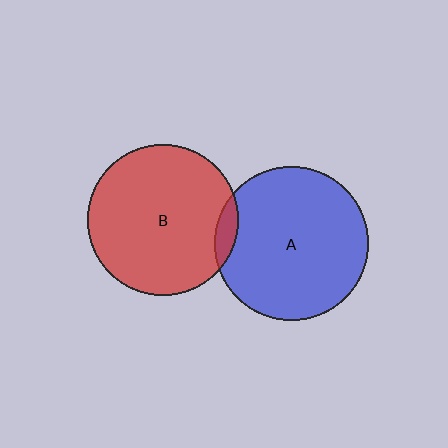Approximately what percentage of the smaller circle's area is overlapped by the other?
Approximately 5%.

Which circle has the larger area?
Circle A (blue).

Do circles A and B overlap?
Yes.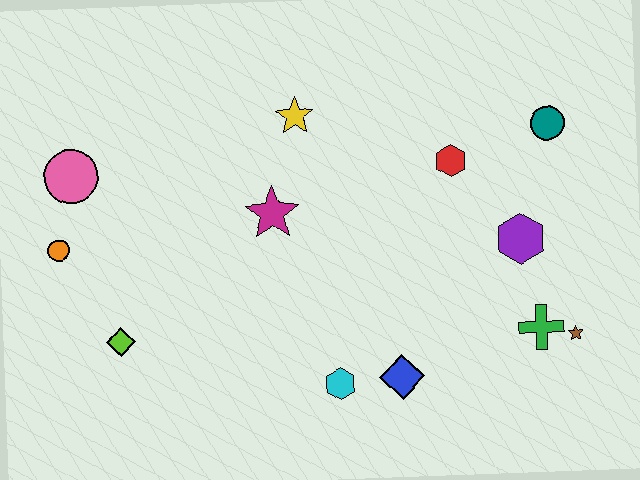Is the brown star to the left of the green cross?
No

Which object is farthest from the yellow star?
The brown star is farthest from the yellow star.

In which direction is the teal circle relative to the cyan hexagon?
The teal circle is above the cyan hexagon.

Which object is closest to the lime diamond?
The orange circle is closest to the lime diamond.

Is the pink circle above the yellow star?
No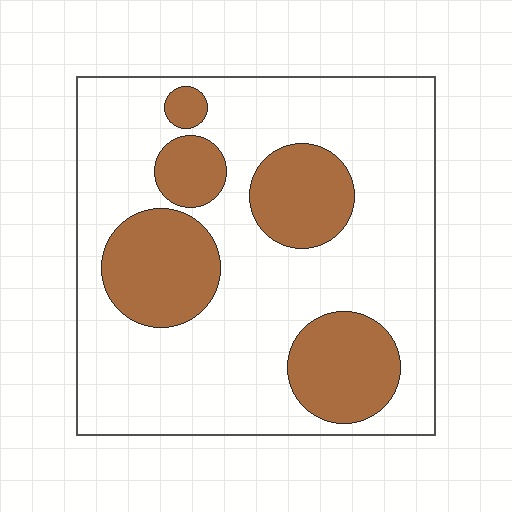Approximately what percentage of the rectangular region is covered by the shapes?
Approximately 30%.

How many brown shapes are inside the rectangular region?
5.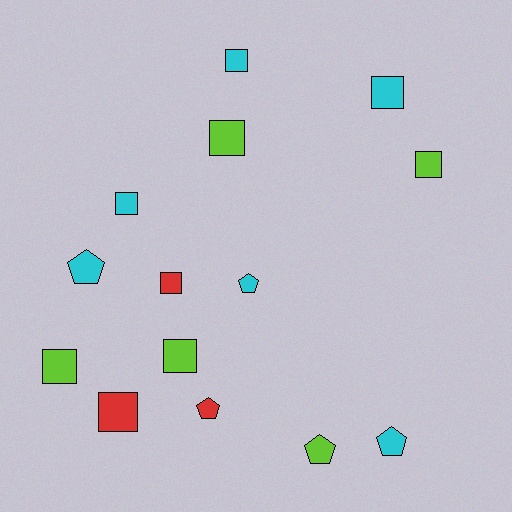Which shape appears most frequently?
Square, with 9 objects.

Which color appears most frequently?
Cyan, with 6 objects.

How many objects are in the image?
There are 14 objects.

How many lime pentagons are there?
There is 1 lime pentagon.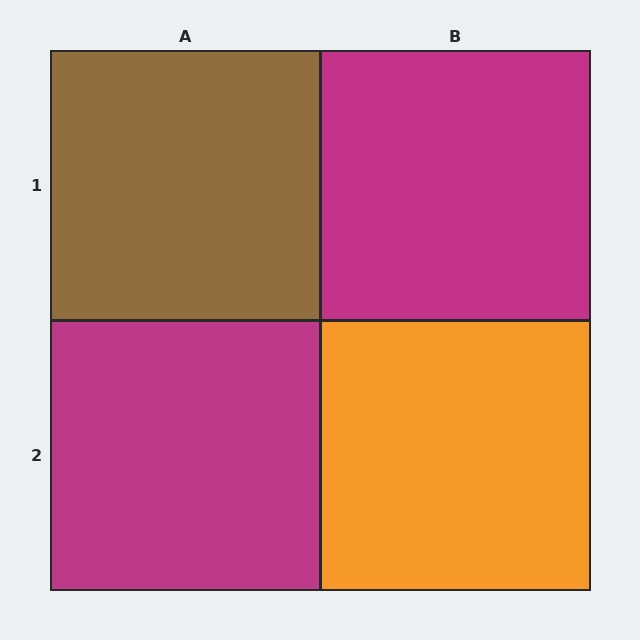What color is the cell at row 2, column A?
Magenta.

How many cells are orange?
1 cell is orange.